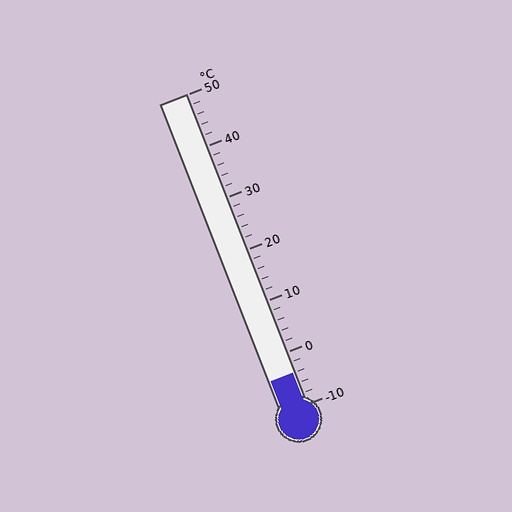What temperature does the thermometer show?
The thermometer shows approximately -4°C.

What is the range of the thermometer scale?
The thermometer scale ranges from -10°C to 50°C.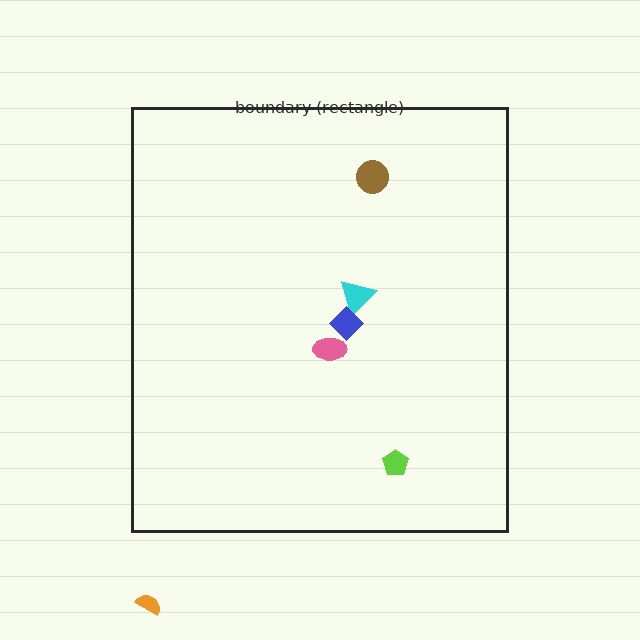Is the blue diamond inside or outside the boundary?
Inside.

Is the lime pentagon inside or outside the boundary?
Inside.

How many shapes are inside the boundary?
5 inside, 1 outside.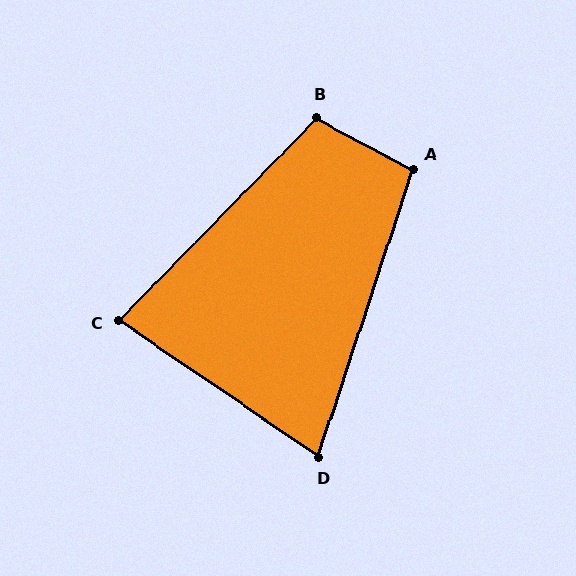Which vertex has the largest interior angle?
B, at approximately 106 degrees.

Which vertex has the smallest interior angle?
D, at approximately 74 degrees.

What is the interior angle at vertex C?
Approximately 80 degrees (acute).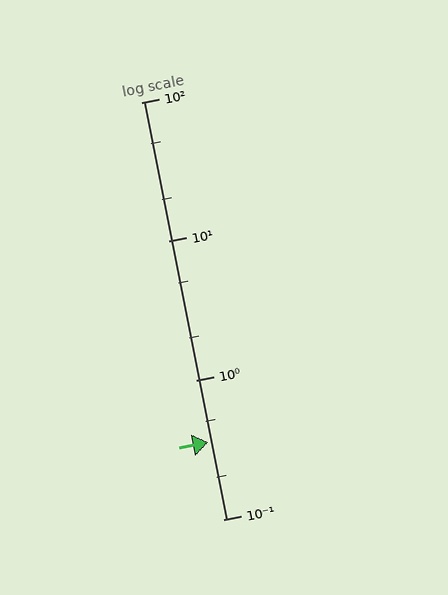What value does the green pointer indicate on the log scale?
The pointer indicates approximately 0.36.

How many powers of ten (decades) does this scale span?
The scale spans 3 decades, from 0.1 to 100.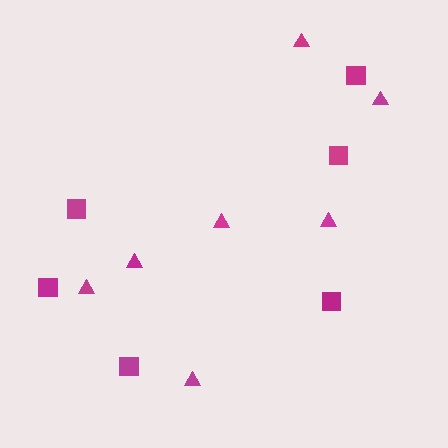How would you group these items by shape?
There are 2 groups: one group of squares (6) and one group of triangles (7).